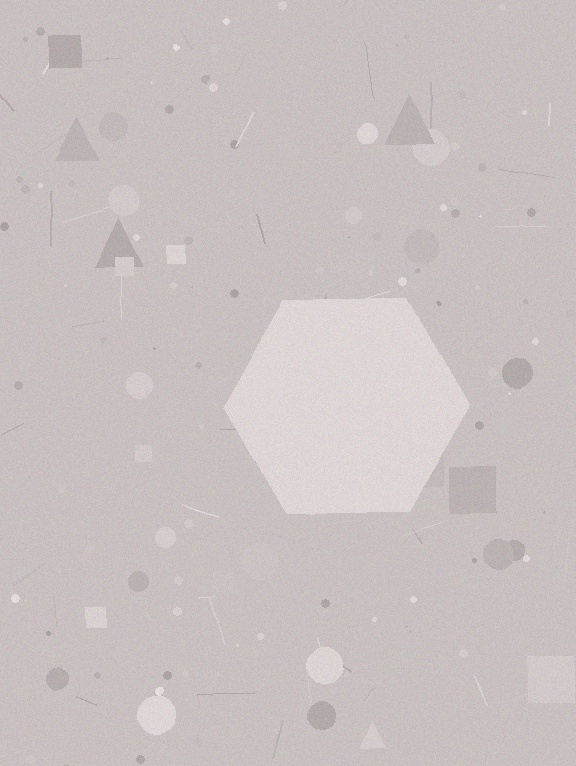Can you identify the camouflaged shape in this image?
The camouflaged shape is a hexagon.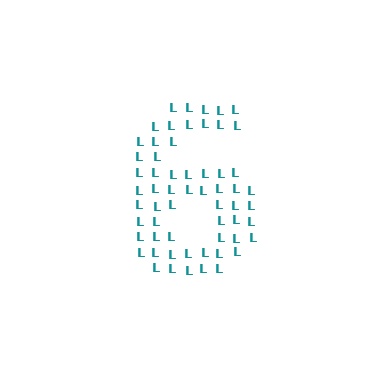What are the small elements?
The small elements are letter L's.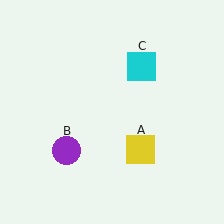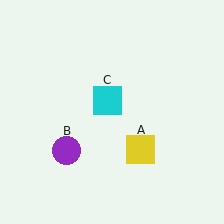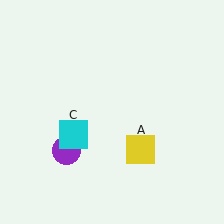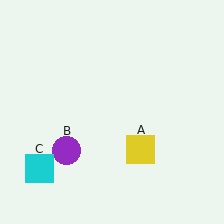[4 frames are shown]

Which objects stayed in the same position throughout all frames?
Yellow square (object A) and purple circle (object B) remained stationary.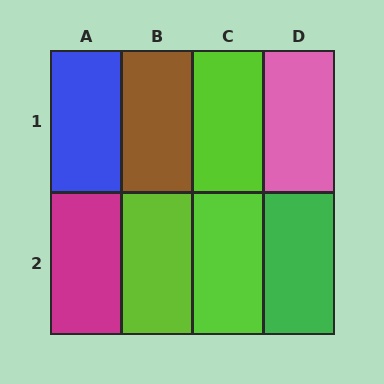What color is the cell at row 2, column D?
Green.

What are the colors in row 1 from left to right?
Blue, brown, lime, pink.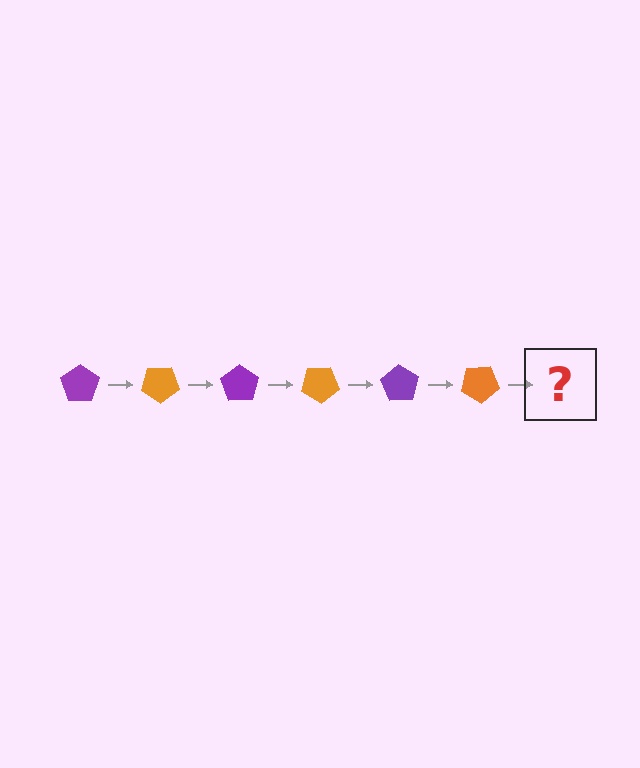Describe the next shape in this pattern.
It should be a purple pentagon, rotated 210 degrees from the start.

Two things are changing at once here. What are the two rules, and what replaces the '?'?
The two rules are that it rotates 35 degrees each step and the color cycles through purple and orange. The '?' should be a purple pentagon, rotated 210 degrees from the start.